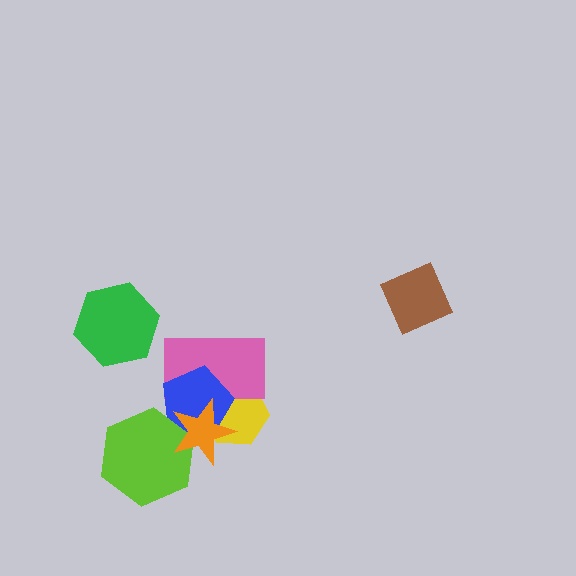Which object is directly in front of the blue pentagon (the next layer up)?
The lime hexagon is directly in front of the blue pentagon.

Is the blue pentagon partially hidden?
Yes, it is partially covered by another shape.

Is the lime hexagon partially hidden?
Yes, it is partially covered by another shape.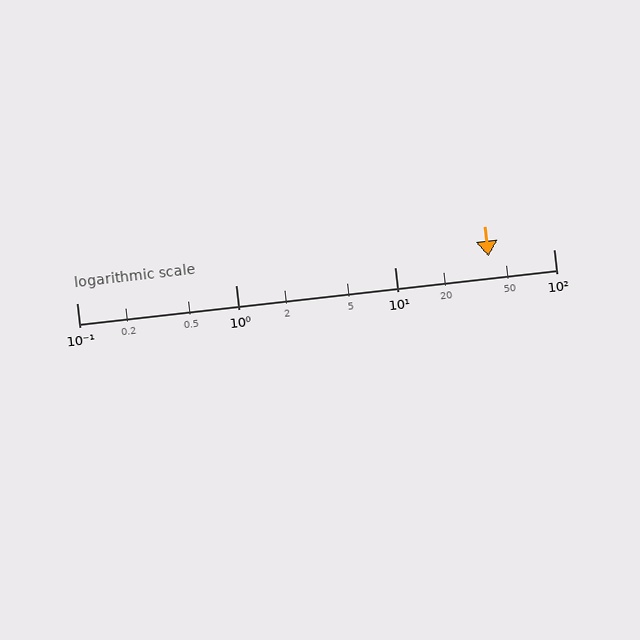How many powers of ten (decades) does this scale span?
The scale spans 3 decades, from 0.1 to 100.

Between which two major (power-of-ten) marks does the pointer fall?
The pointer is between 10 and 100.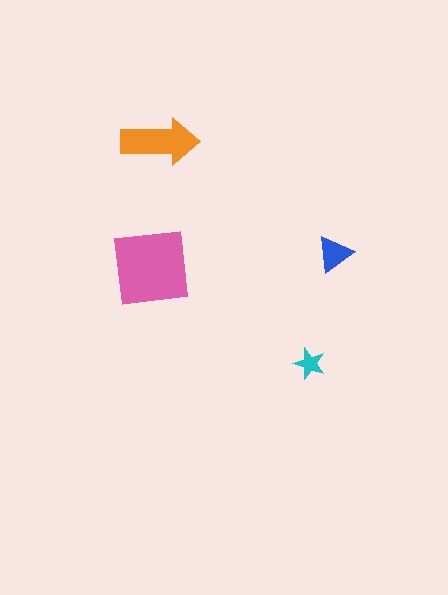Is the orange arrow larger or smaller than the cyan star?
Larger.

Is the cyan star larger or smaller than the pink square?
Smaller.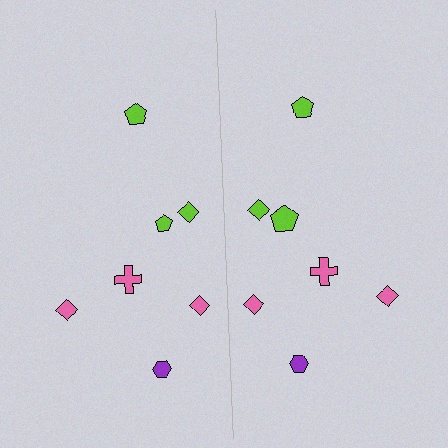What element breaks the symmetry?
The lime pentagon on the right side has a different size than its mirror counterpart.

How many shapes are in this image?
There are 14 shapes in this image.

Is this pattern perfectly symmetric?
No, the pattern is not perfectly symmetric. The lime pentagon on the right side has a different size than its mirror counterpart.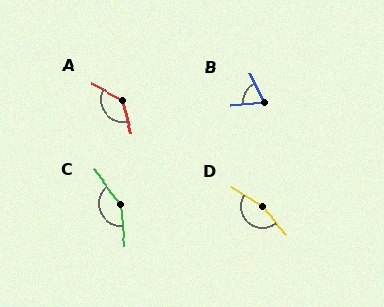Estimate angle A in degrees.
Approximately 135 degrees.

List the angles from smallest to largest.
B (68°), A (135°), C (148°), D (162°).